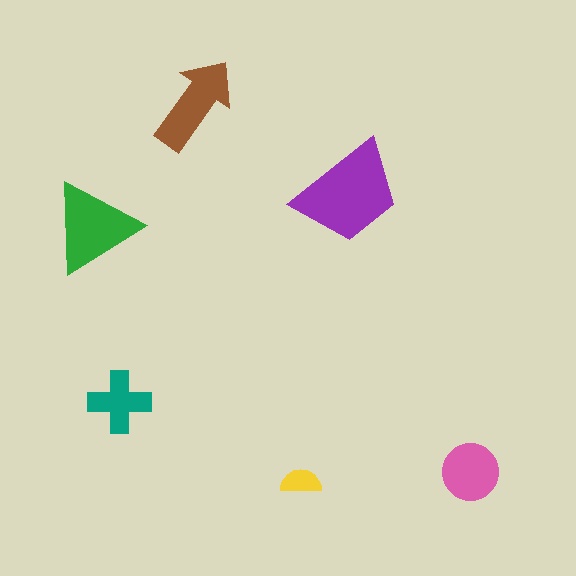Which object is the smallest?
The yellow semicircle.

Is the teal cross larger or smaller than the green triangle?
Smaller.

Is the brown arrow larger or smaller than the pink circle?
Larger.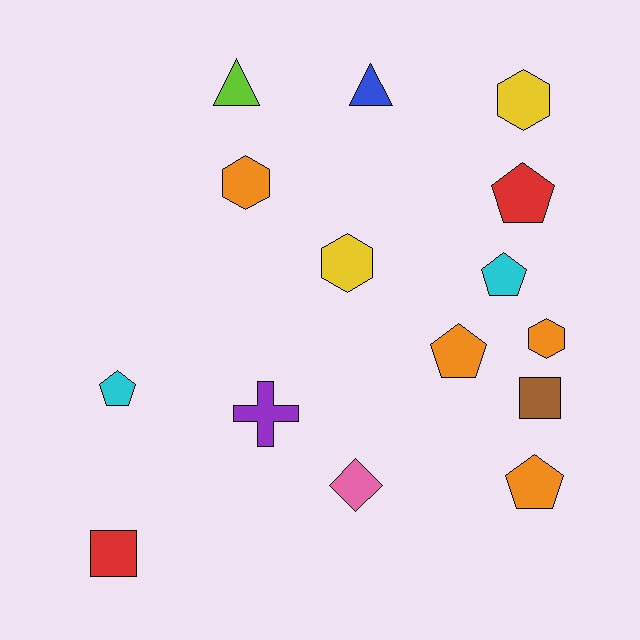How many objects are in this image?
There are 15 objects.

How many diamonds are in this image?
There is 1 diamond.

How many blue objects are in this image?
There is 1 blue object.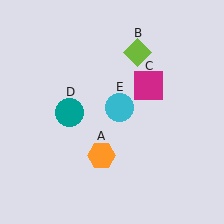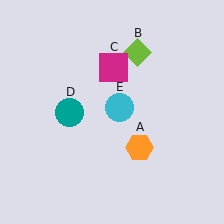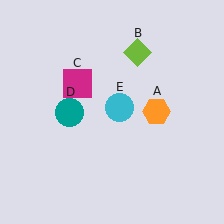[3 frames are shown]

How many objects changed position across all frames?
2 objects changed position: orange hexagon (object A), magenta square (object C).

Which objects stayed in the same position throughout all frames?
Lime diamond (object B) and teal circle (object D) and cyan circle (object E) remained stationary.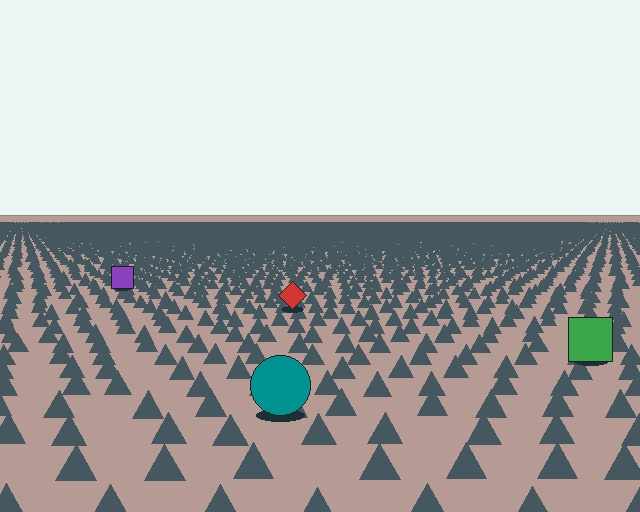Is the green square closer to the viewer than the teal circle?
No. The teal circle is closer — you can tell from the texture gradient: the ground texture is coarser near it.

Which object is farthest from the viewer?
The purple square is farthest from the viewer. It appears smaller and the ground texture around it is denser.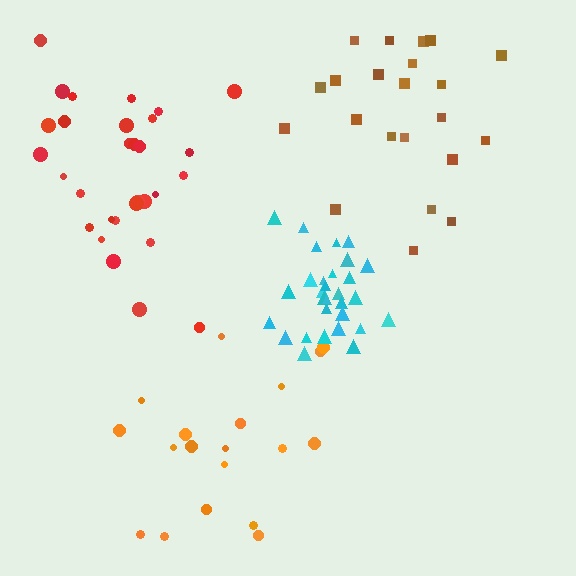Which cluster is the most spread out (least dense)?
Orange.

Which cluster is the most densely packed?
Cyan.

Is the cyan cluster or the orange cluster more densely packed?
Cyan.